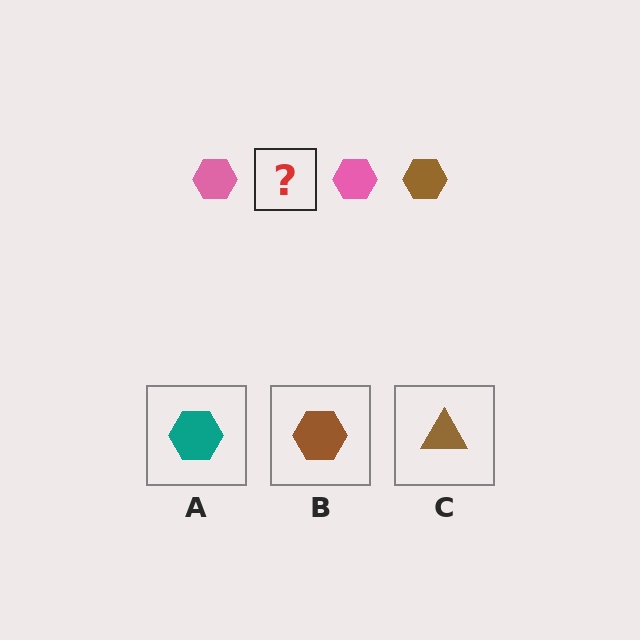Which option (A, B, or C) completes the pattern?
B.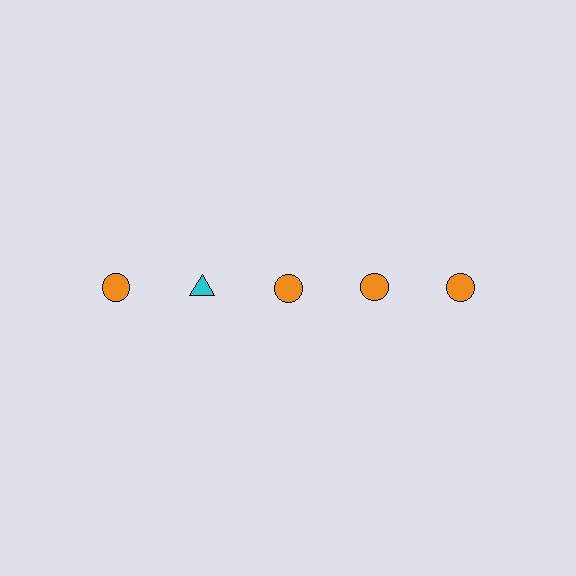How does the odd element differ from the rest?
It differs in both color (cyan instead of orange) and shape (triangle instead of circle).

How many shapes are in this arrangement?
There are 5 shapes arranged in a grid pattern.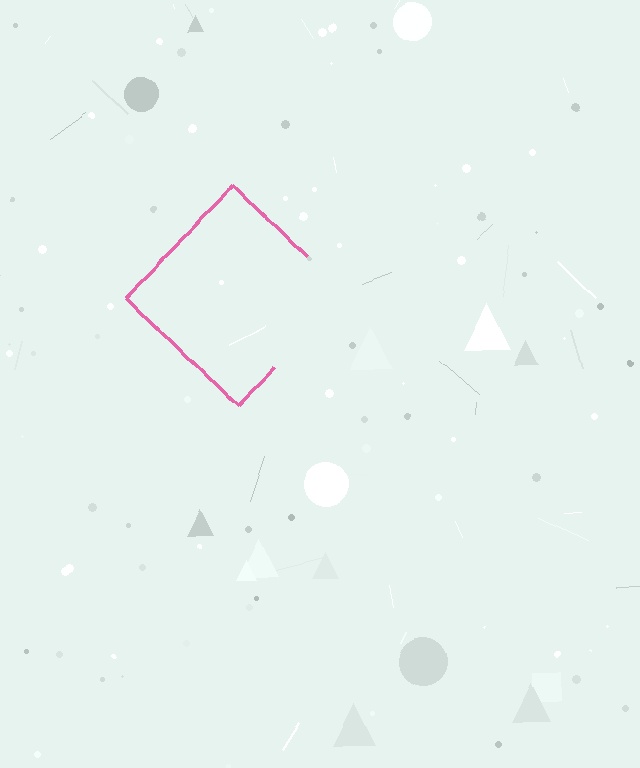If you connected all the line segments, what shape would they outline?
They would outline a diamond.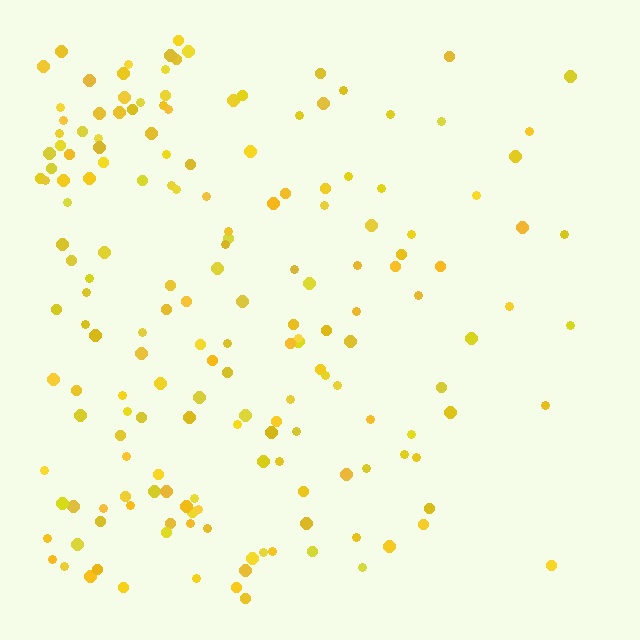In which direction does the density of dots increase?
From right to left, with the left side densest.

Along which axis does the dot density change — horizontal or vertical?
Horizontal.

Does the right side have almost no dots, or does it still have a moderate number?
Still a moderate number, just noticeably fewer than the left.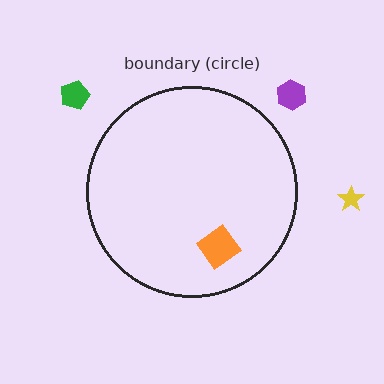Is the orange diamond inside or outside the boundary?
Inside.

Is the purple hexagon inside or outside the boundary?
Outside.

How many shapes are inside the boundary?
1 inside, 3 outside.